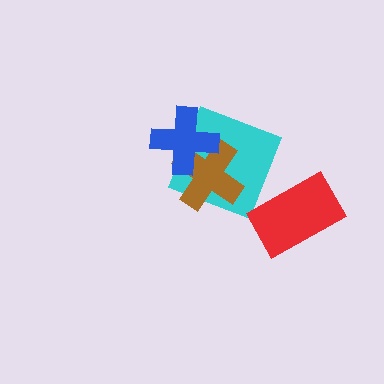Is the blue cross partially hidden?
No, no other shape covers it.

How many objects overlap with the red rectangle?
0 objects overlap with the red rectangle.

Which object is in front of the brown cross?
The blue cross is in front of the brown cross.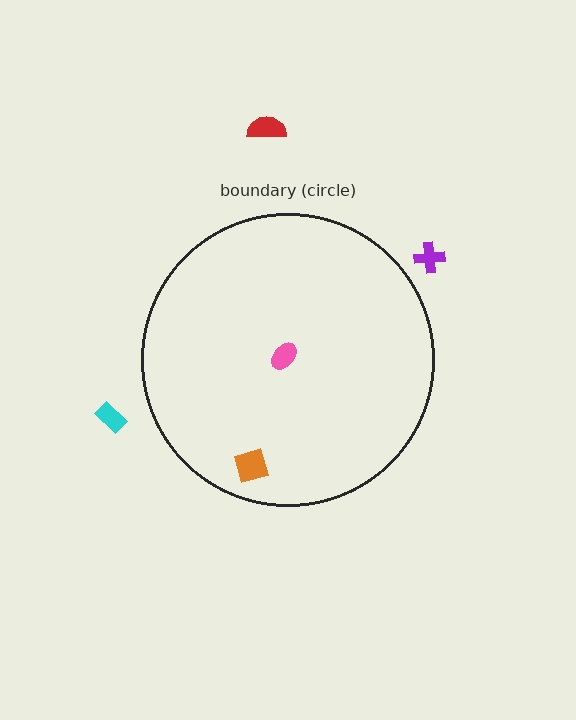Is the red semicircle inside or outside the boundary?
Outside.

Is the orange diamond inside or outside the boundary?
Inside.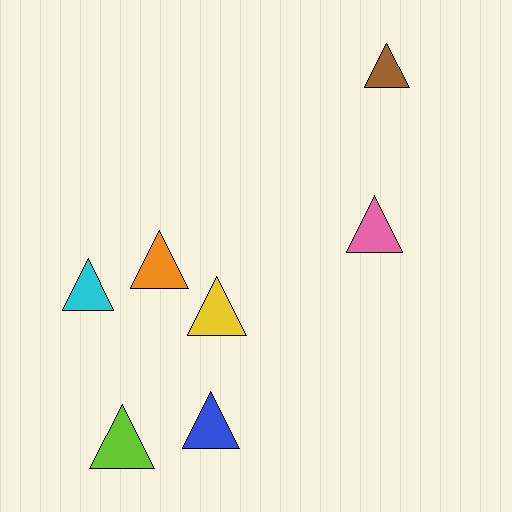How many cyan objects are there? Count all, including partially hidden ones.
There is 1 cyan object.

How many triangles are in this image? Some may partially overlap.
There are 7 triangles.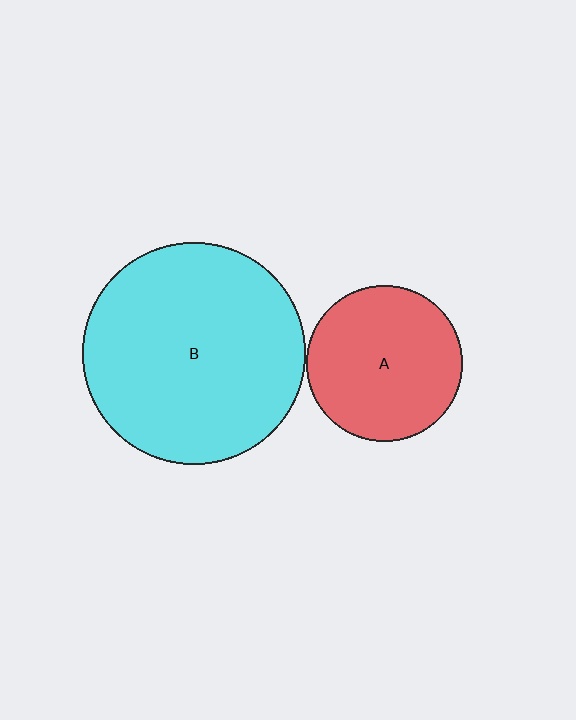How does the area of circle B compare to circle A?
Approximately 2.0 times.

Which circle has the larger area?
Circle B (cyan).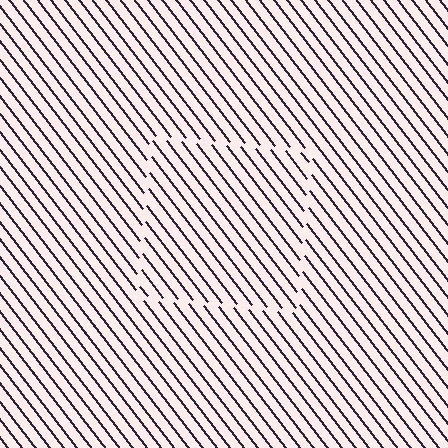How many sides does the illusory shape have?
4 sides — the line-ends trace a square.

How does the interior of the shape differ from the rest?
The interior of the shape contains the same grating, shifted by half a period — the contour is defined by the phase discontinuity where line-ends from the inner and outer gratings abut.